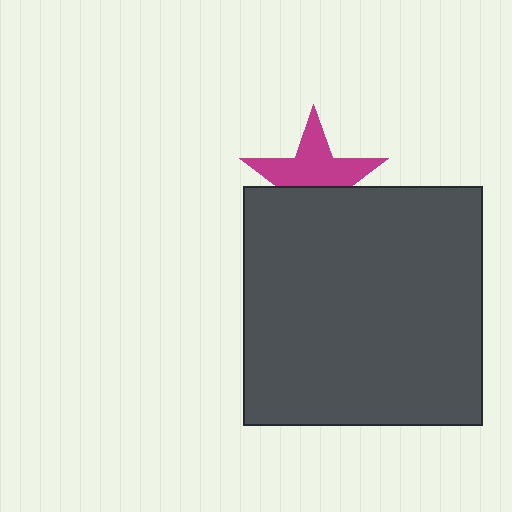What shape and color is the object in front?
The object in front is a dark gray square.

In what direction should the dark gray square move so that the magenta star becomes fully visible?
The dark gray square should move down. That is the shortest direction to clear the overlap and leave the magenta star fully visible.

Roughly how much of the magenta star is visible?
About half of it is visible (roughly 58%).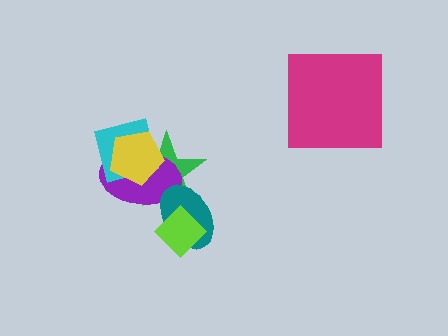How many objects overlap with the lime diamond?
1 object overlaps with the lime diamond.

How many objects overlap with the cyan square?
3 objects overlap with the cyan square.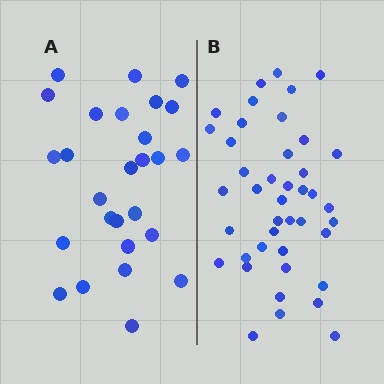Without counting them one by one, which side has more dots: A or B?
Region B (the right region) has more dots.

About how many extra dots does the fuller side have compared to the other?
Region B has approximately 15 more dots than region A.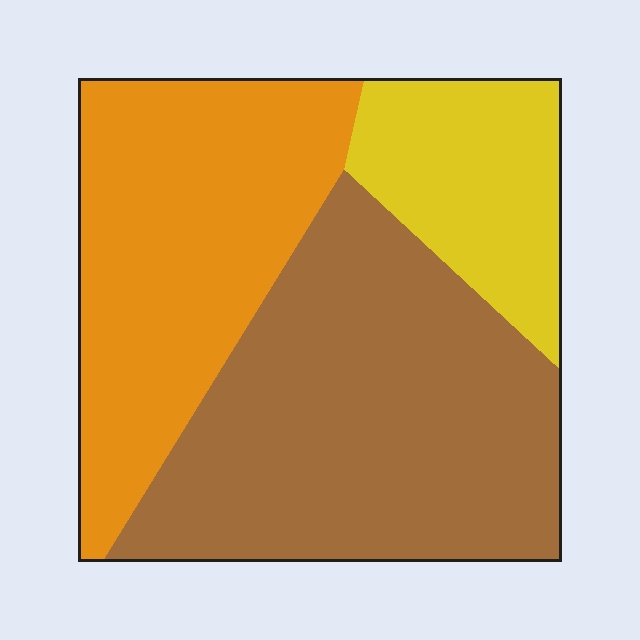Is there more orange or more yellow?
Orange.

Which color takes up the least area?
Yellow, at roughly 15%.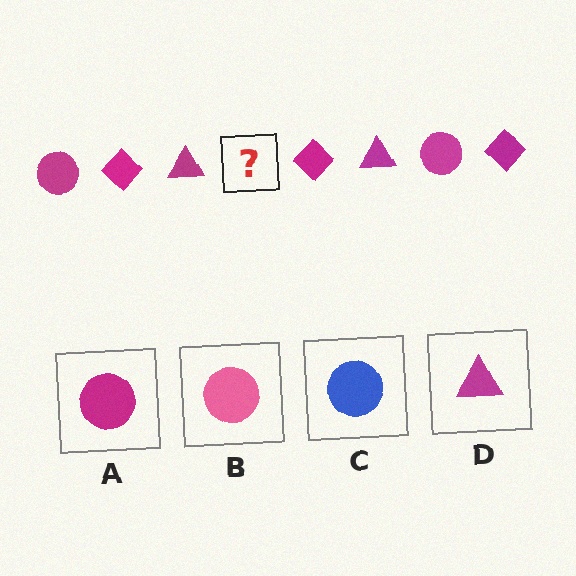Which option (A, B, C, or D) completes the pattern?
A.